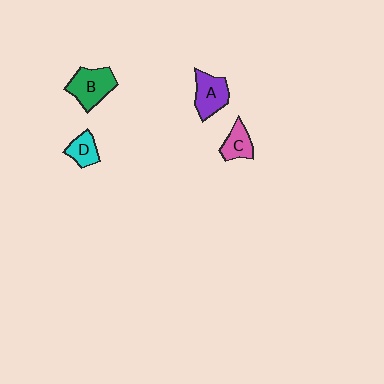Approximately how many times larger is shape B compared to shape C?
Approximately 1.6 times.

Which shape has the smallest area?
Shape D (cyan).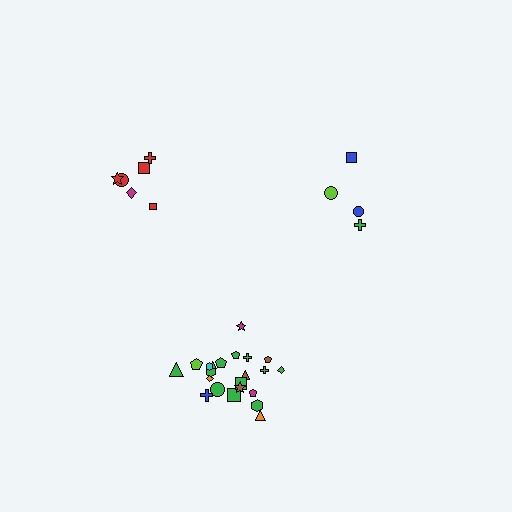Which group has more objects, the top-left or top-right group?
The top-left group.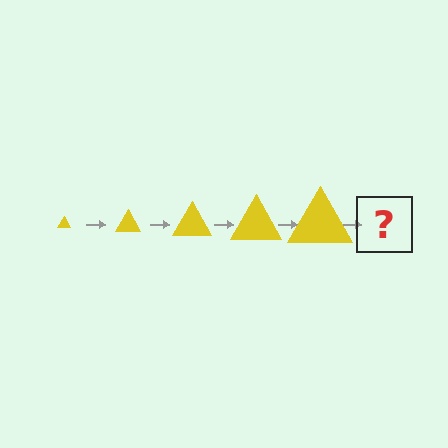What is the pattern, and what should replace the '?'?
The pattern is that the triangle gets progressively larger each step. The '?' should be a yellow triangle, larger than the previous one.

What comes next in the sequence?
The next element should be a yellow triangle, larger than the previous one.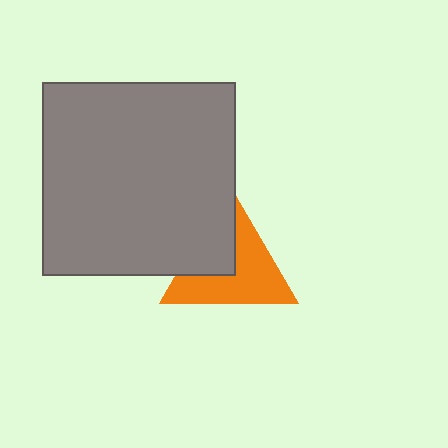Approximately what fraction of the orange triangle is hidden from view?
Roughly 37% of the orange triangle is hidden behind the gray square.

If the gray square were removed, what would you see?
You would see the complete orange triangle.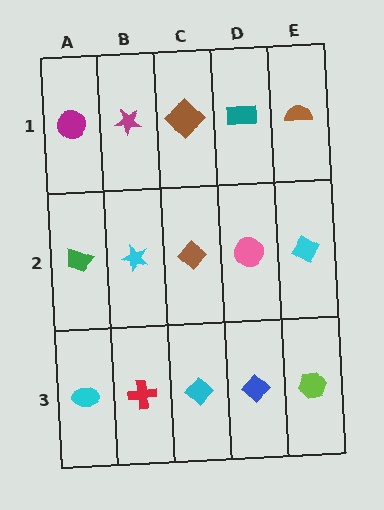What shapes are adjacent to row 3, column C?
A brown diamond (row 2, column C), a red cross (row 3, column B), a blue diamond (row 3, column D).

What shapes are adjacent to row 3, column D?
A pink circle (row 2, column D), a cyan diamond (row 3, column C), a lime hexagon (row 3, column E).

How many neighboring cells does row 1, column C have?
3.